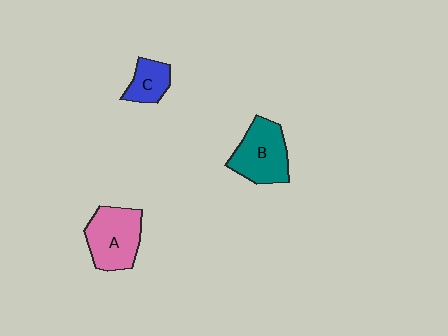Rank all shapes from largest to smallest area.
From largest to smallest: A (pink), B (teal), C (blue).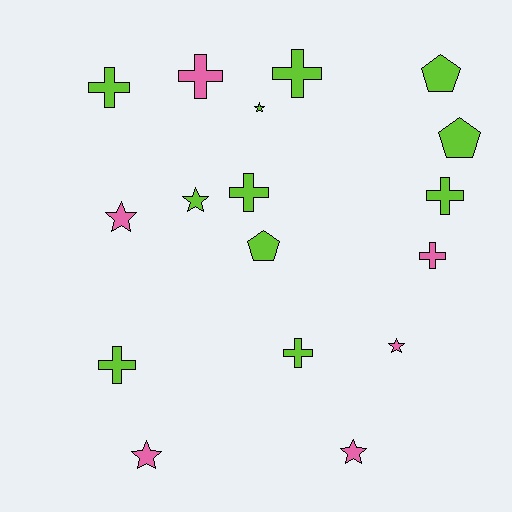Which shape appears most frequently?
Cross, with 8 objects.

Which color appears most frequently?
Lime, with 11 objects.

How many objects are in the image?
There are 17 objects.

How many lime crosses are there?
There are 6 lime crosses.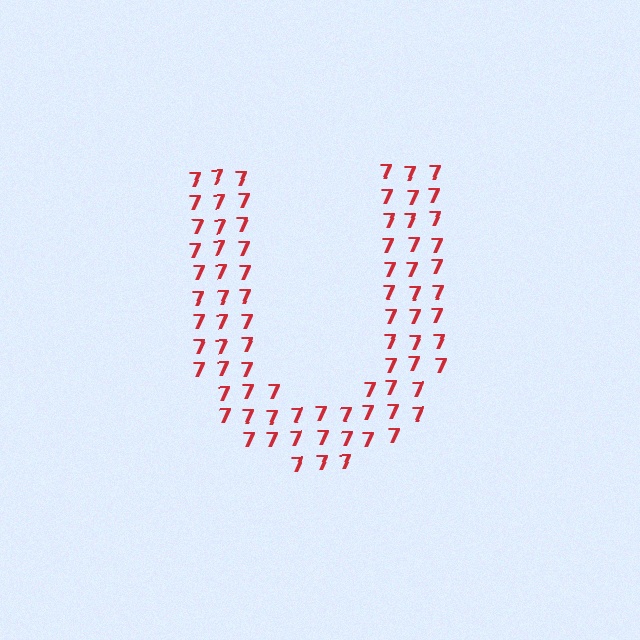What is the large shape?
The large shape is the letter U.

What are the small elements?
The small elements are digit 7's.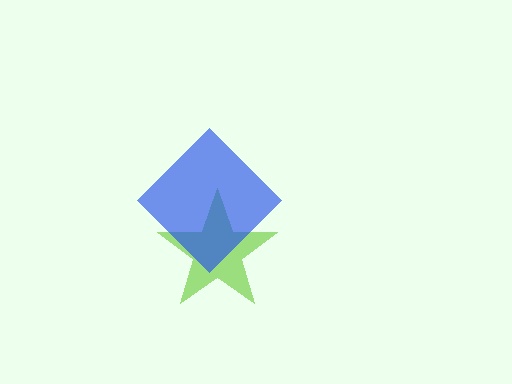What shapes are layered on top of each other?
The layered shapes are: a lime star, a blue diamond.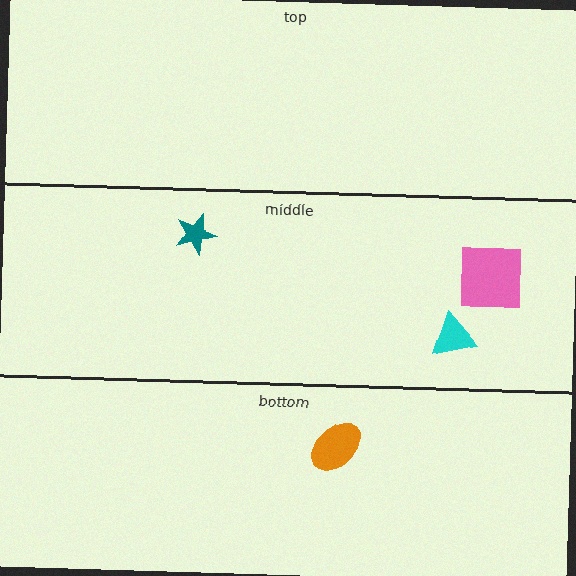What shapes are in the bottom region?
The orange ellipse.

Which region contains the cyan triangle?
The middle region.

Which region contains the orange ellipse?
The bottom region.